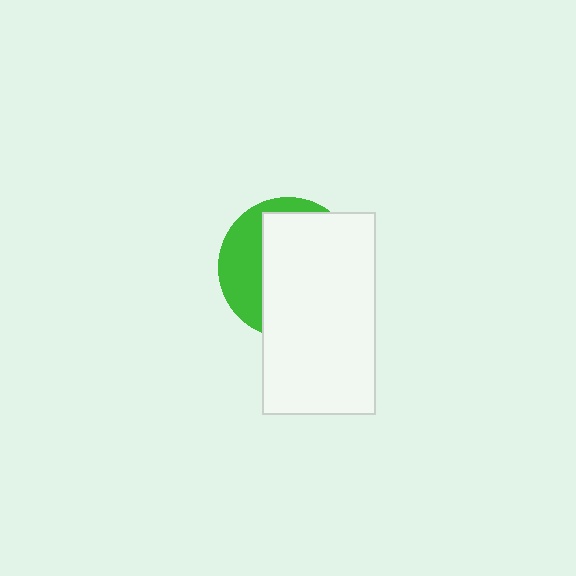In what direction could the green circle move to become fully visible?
The green circle could move left. That would shift it out from behind the white rectangle entirely.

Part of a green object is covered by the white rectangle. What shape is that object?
It is a circle.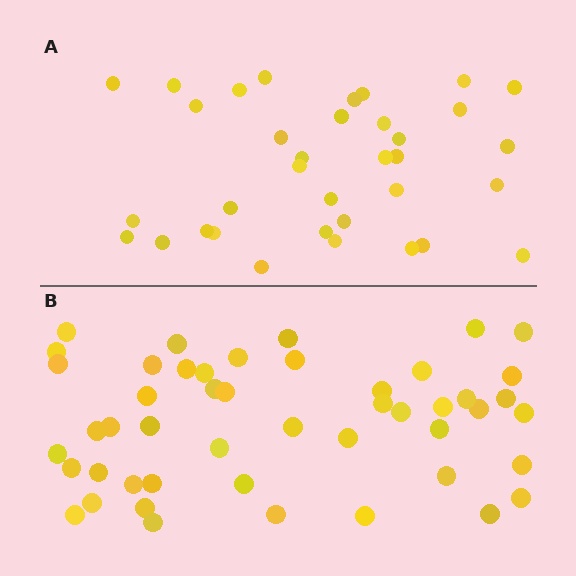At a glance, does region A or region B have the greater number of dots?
Region B (the bottom region) has more dots.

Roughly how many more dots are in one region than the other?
Region B has approximately 15 more dots than region A.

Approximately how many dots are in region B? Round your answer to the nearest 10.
About 50 dots. (The exact count is 48, which rounds to 50.)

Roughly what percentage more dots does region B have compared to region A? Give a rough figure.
About 35% more.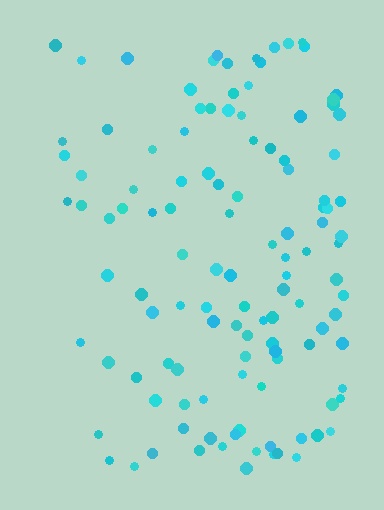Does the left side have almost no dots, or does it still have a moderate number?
Still a moderate number, just noticeably fewer than the right.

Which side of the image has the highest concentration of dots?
The right.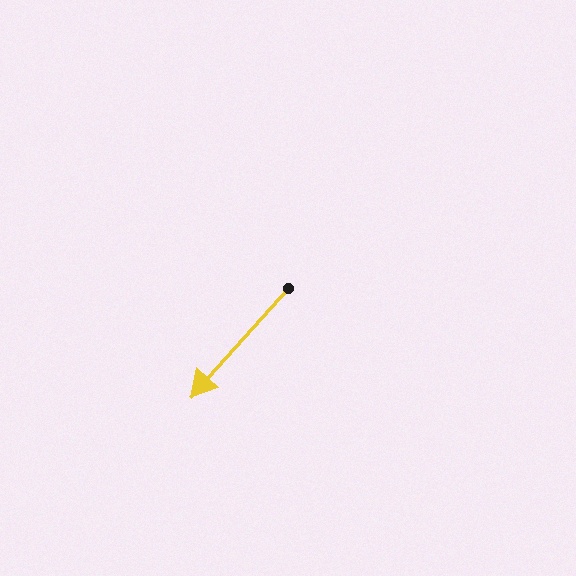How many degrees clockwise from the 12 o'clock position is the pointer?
Approximately 222 degrees.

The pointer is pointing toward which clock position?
Roughly 7 o'clock.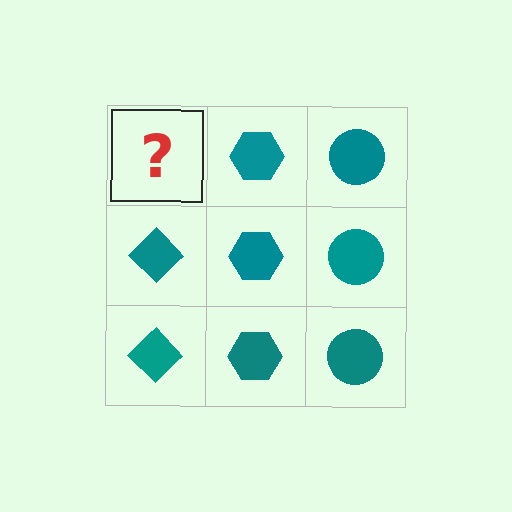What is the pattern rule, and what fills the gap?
The rule is that each column has a consistent shape. The gap should be filled with a teal diamond.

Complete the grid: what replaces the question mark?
The question mark should be replaced with a teal diamond.